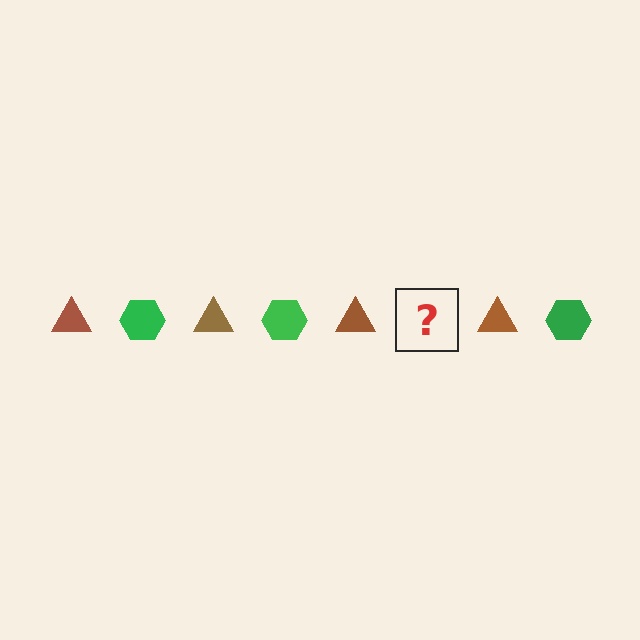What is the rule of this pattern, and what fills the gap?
The rule is that the pattern alternates between brown triangle and green hexagon. The gap should be filled with a green hexagon.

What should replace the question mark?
The question mark should be replaced with a green hexagon.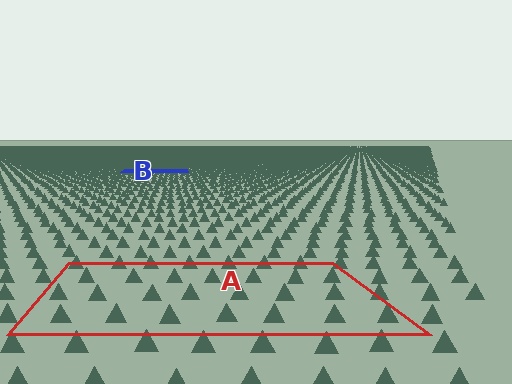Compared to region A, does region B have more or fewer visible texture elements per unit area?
Region B has more texture elements per unit area — they are packed more densely because it is farther away.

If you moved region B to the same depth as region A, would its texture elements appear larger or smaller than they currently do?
They would appear larger. At a closer depth, the same texture elements are projected at a bigger on-screen size.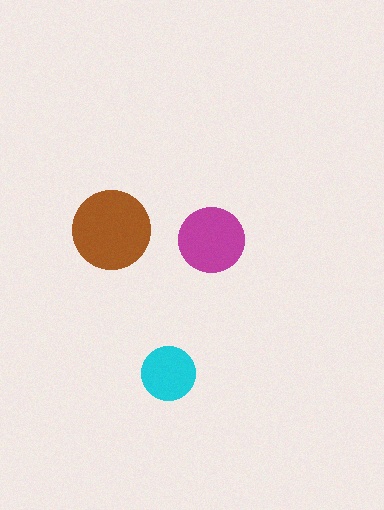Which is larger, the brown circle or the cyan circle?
The brown one.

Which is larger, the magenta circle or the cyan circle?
The magenta one.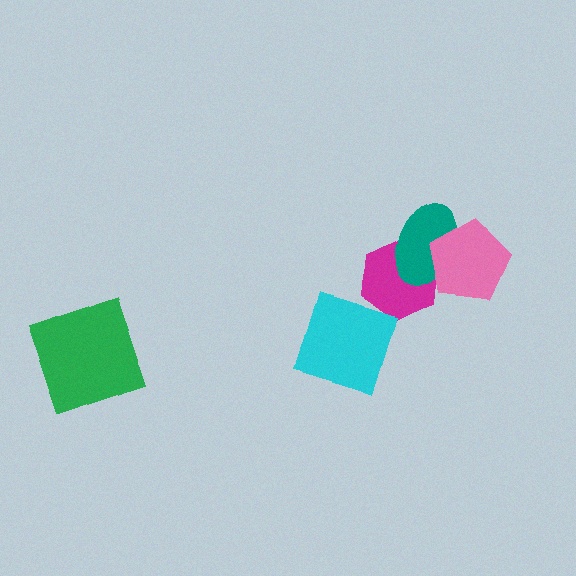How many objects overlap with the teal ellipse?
2 objects overlap with the teal ellipse.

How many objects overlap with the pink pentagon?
2 objects overlap with the pink pentagon.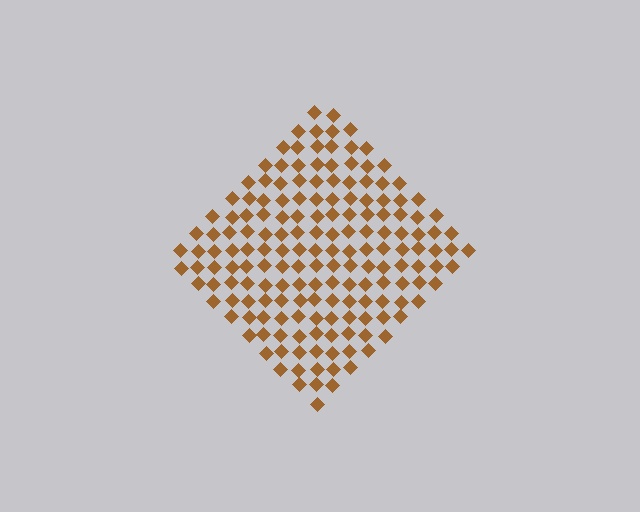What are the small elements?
The small elements are diamonds.